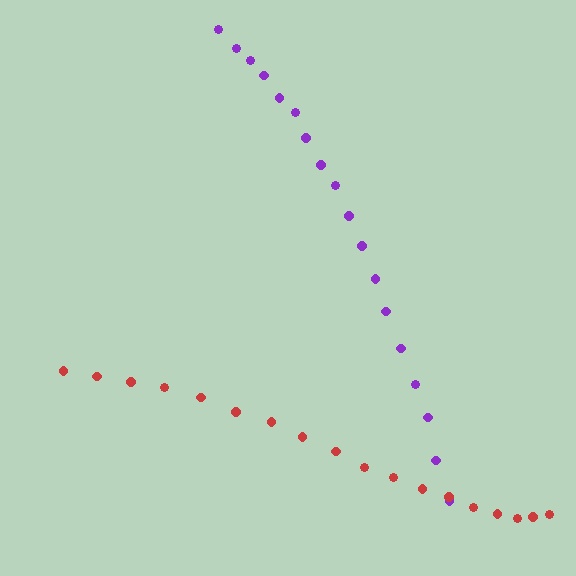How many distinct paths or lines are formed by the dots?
There are 2 distinct paths.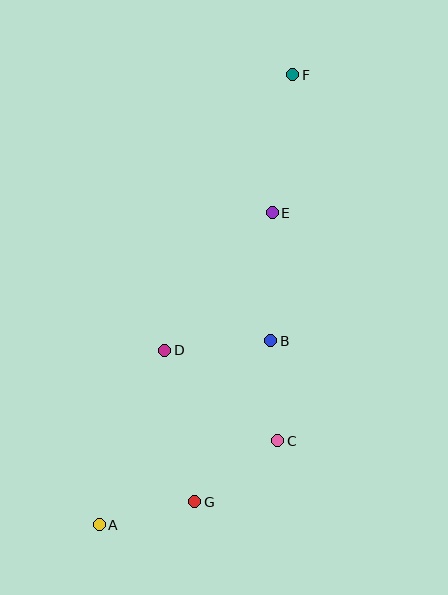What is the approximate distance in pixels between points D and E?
The distance between D and E is approximately 174 pixels.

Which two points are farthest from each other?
Points A and F are farthest from each other.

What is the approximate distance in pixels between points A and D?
The distance between A and D is approximately 186 pixels.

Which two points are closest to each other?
Points A and G are closest to each other.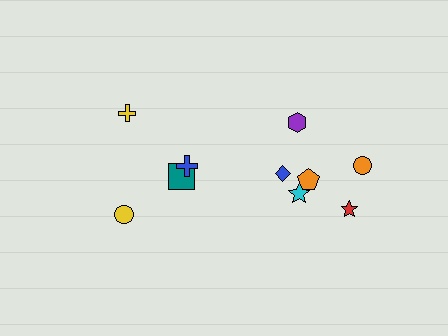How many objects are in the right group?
There are 6 objects.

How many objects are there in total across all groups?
There are 10 objects.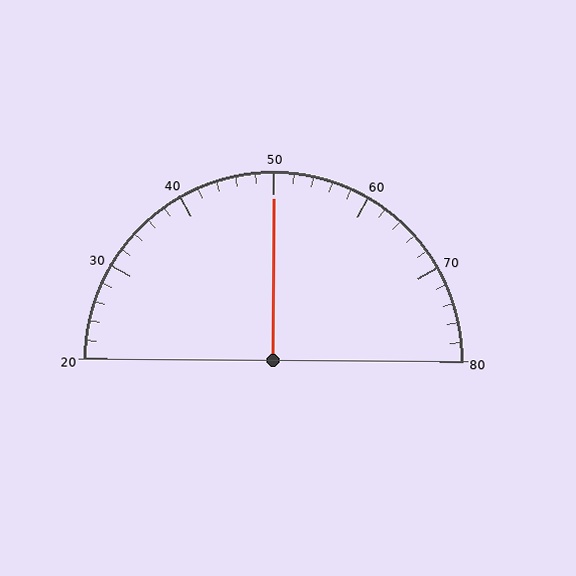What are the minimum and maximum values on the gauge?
The gauge ranges from 20 to 80.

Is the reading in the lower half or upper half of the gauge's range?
The reading is in the upper half of the range (20 to 80).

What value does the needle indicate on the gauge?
The needle indicates approximately 50.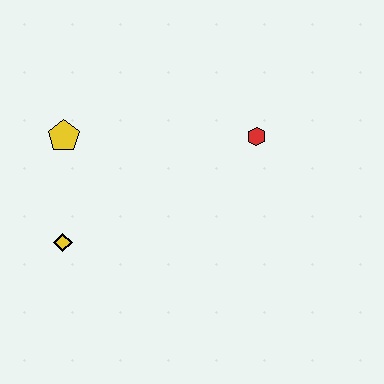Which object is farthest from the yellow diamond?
The red hexagon is farthest from the yellow diamond.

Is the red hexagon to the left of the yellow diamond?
No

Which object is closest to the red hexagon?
The yellow pentagon is closest to the red hexagon.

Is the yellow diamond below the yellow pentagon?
Yes